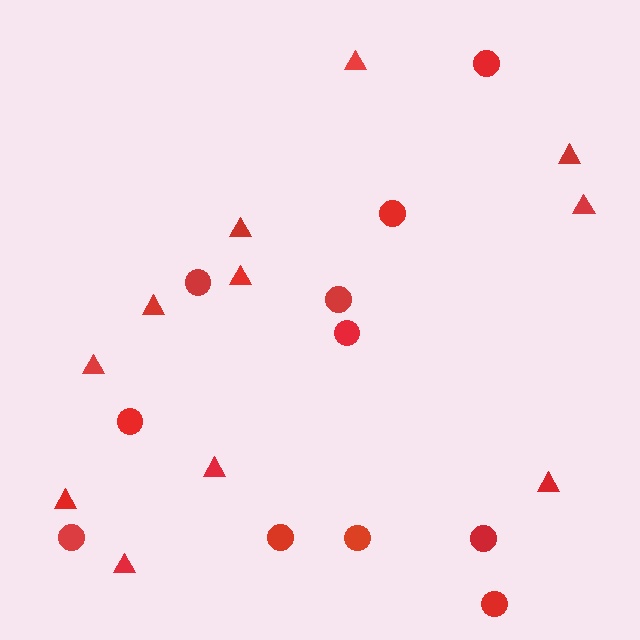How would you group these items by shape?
There are 2 groups: one group of circles (11) and one group of triangles (11).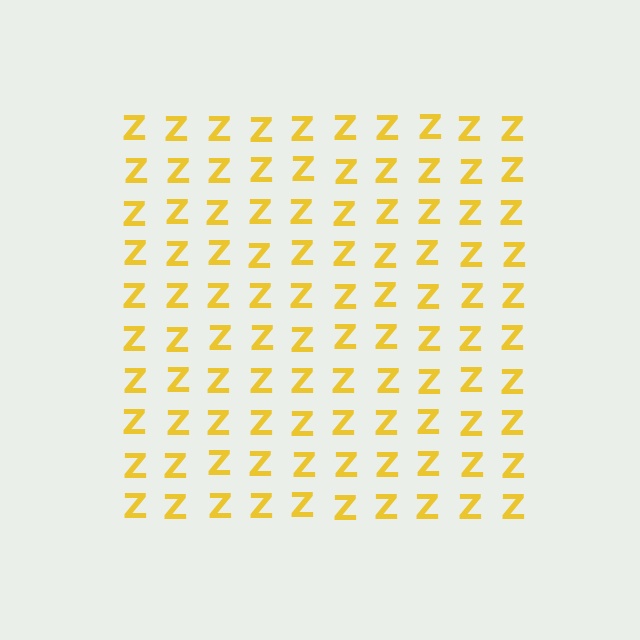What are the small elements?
The small elements are letter Z's.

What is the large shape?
The large shape is a square.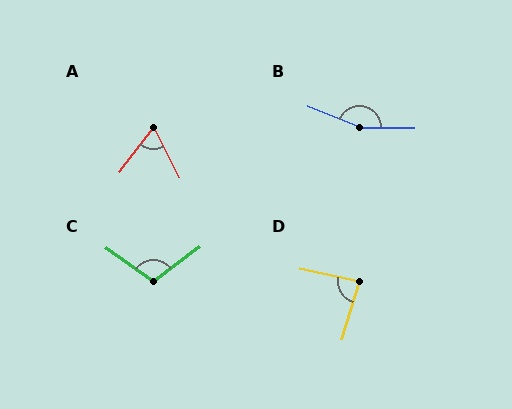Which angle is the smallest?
A, at approximately 64 degrees.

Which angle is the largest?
B, at approximately 158 degrees.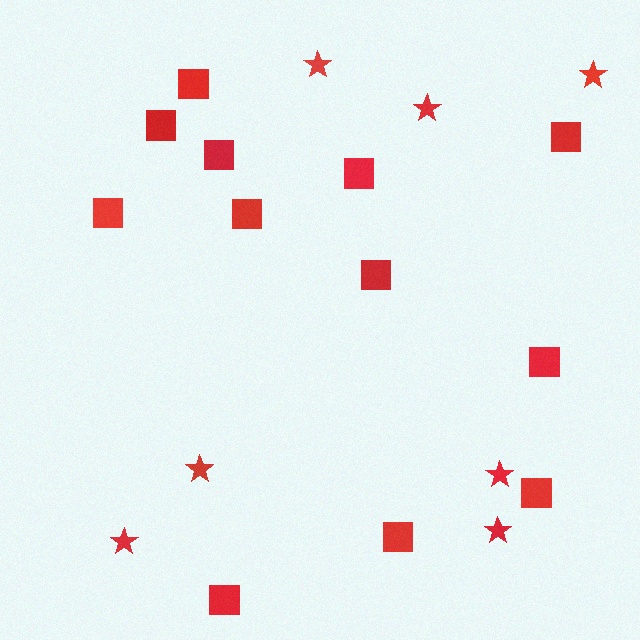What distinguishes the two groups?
There are 2 groups: one group of squares (12) and one group of stars (7).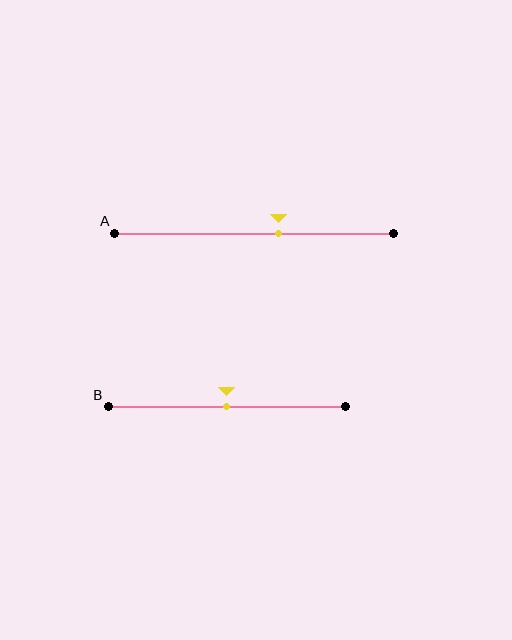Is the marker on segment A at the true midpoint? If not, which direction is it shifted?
No, the marker on segment A is shifted to the right by about 9% of the segment length.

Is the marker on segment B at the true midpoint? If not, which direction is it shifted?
Yes, the marker on segment B is at the true midpoint.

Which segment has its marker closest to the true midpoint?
Segment B has its marker closest to the true midpoint.